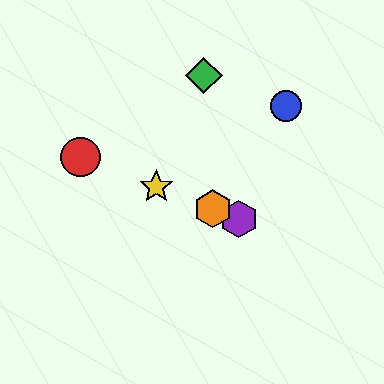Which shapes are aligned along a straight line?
The red circle, the yellow star, the purple hexagon, the orange hexagon are aligned along a straight line.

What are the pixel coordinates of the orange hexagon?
The orange hexagon is at (213, 209).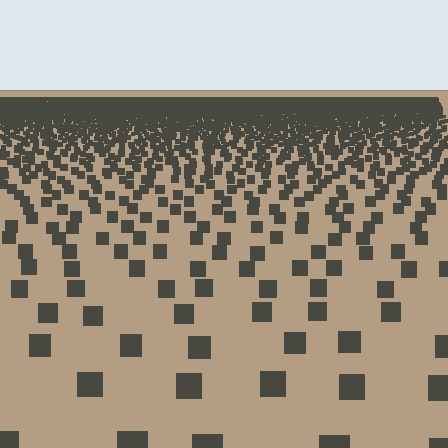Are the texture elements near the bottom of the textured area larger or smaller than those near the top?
Larger. Near the bottom, elements are closer to the viewer and appear at a bigger on-screen size.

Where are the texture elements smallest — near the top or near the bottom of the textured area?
Near the top.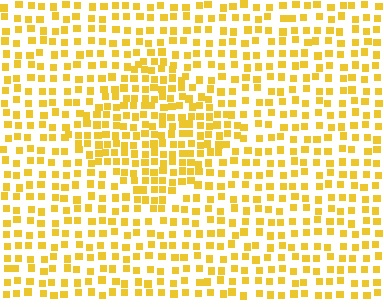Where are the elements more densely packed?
The elements are more densely packed inside the diamond boundary.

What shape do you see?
I see a diamond.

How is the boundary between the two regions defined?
The boundary is defined by a change in element density (approximately 1.7x ratio). All elements are the same color, size, and shape.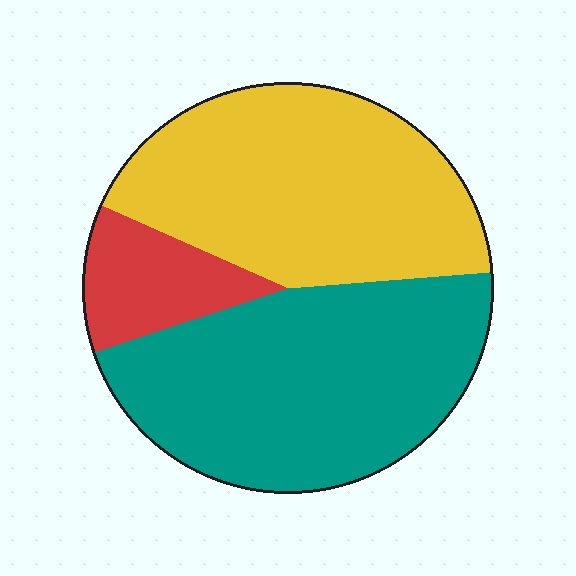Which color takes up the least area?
Red, at roughly 10%.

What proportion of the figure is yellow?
Yellow takes up about two fifths (2/5) of the figure.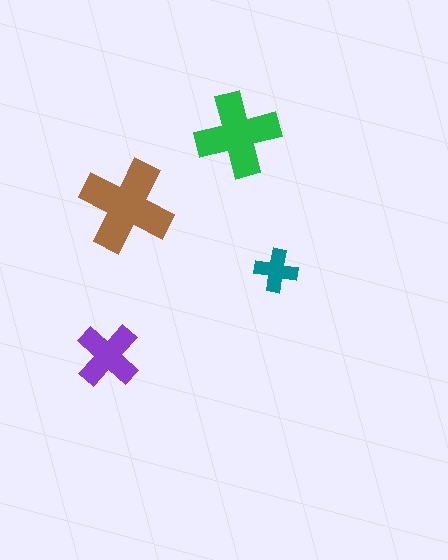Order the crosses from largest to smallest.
the brown one, the green one, the purple one, the teal one.